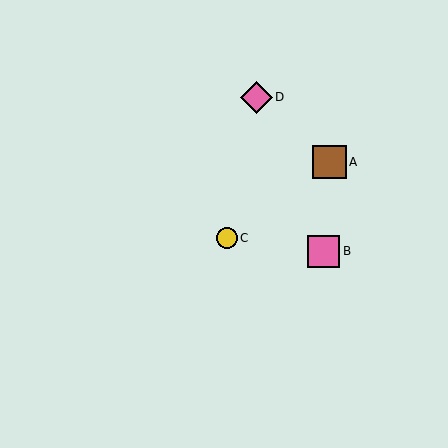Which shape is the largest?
The brown square (labeled A) is the largest.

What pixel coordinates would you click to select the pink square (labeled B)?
Click at (324, 251) to select the pink square B.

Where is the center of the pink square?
The center of the pink square is at (324, 251).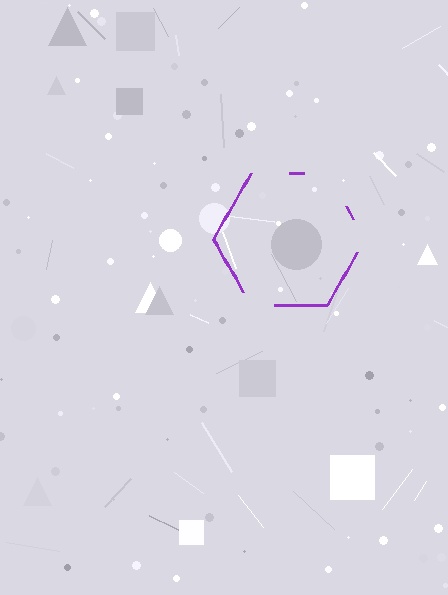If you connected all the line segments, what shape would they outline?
They would outline a hexagon.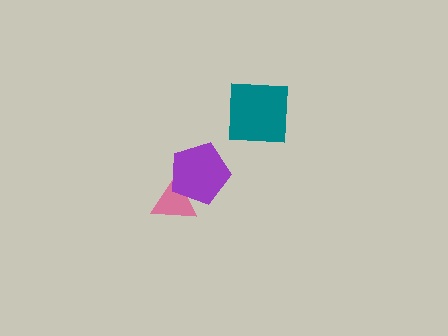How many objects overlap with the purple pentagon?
1 object overlaps with the purple pentagon.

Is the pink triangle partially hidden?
Yes, it is partially covered by another shape.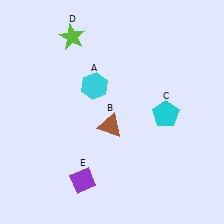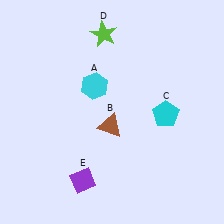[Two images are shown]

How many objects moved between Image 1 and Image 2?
1 object moved between the two images.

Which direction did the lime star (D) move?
The lime star (D) moved right.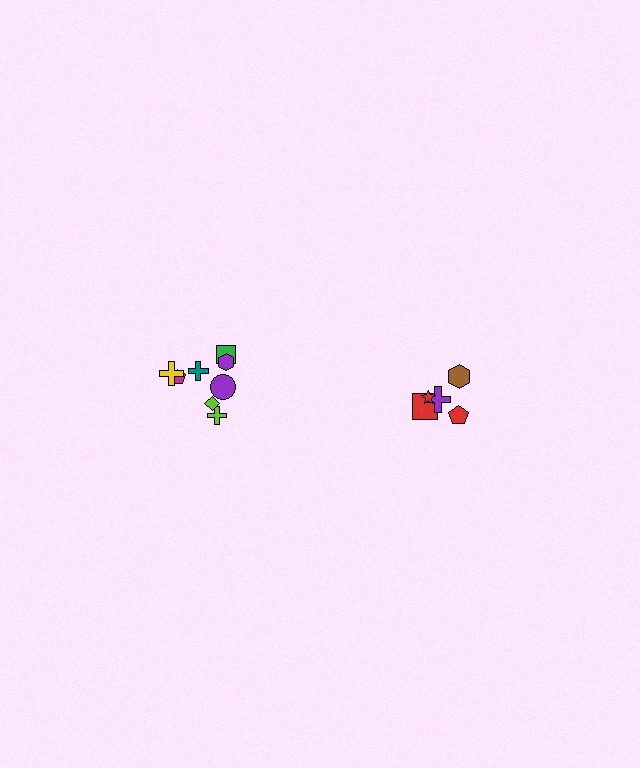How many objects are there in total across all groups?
There are 13 objects.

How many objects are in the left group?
There are 8 objects.